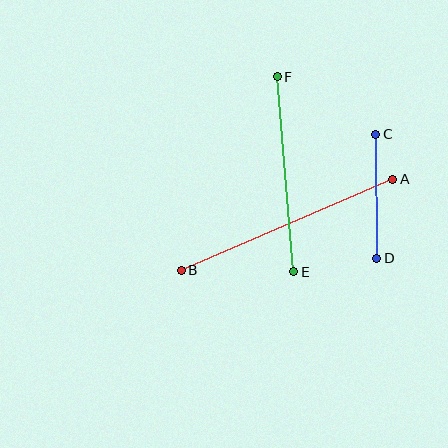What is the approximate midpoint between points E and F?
The midpoint is at approximately (285, 174) pixels.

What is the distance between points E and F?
The distance is approximately 196 pixels.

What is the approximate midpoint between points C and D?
The midpoint is at approximately (376, 196) pixels.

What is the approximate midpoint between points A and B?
The midpoint is at approximately (287, 225) pixels.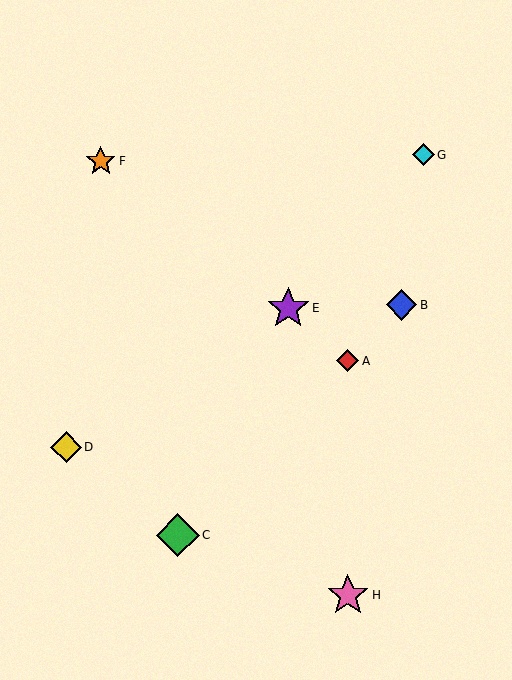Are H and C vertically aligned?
No, H is at x≈348 and C is at x≈178.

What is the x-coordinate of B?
Object B is at x≈401.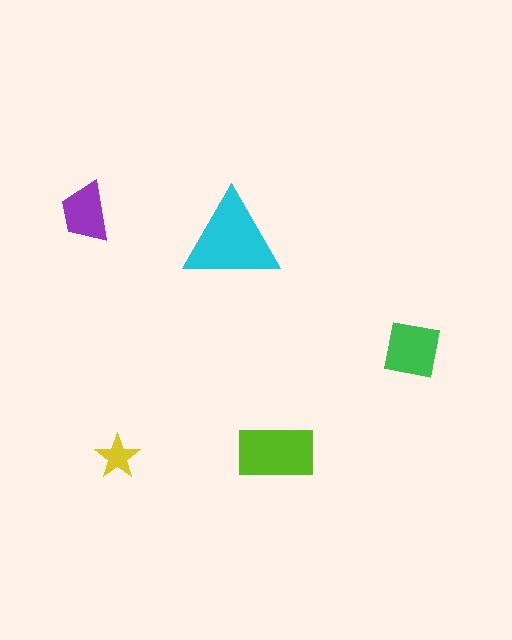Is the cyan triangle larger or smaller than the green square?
Larger.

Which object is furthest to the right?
The green square is rightmost.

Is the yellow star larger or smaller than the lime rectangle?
Smaller.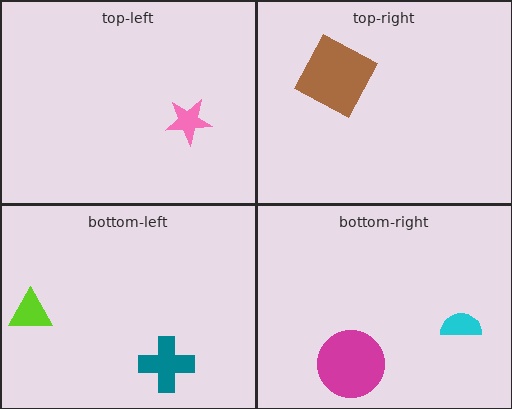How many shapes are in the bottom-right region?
2.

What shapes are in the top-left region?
The pink star.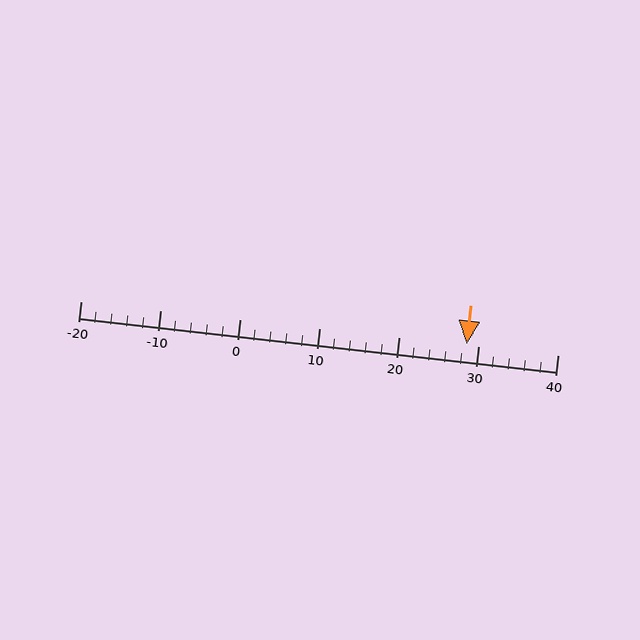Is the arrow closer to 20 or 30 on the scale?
The arrow is closer to 30.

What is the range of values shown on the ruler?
The ruler shows values from -20 to 40.